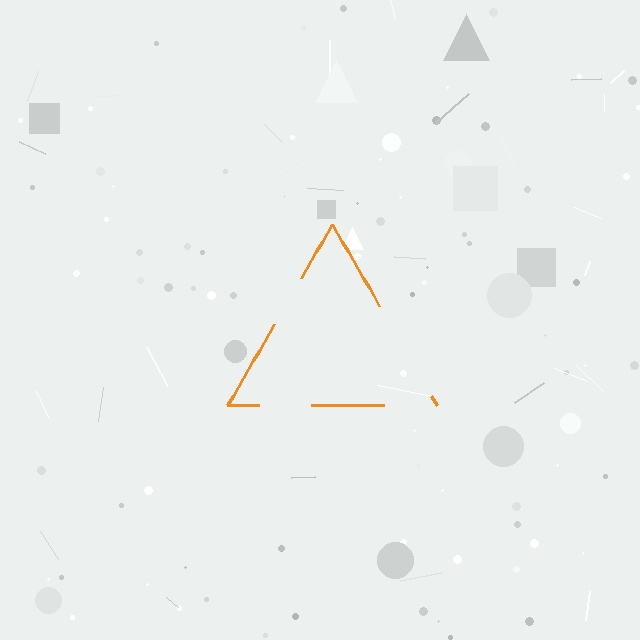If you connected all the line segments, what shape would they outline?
They would outline a triangle.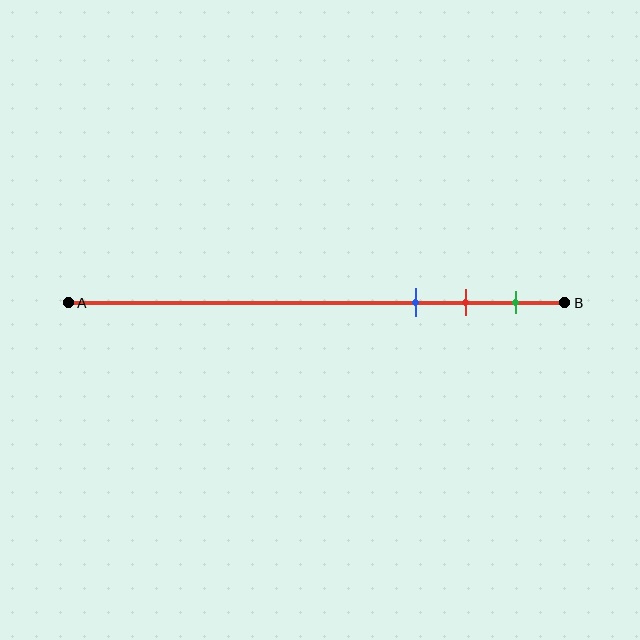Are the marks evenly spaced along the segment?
Yes, the marks are approximately evenly spaced.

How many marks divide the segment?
There are 3 marks dividing the segment.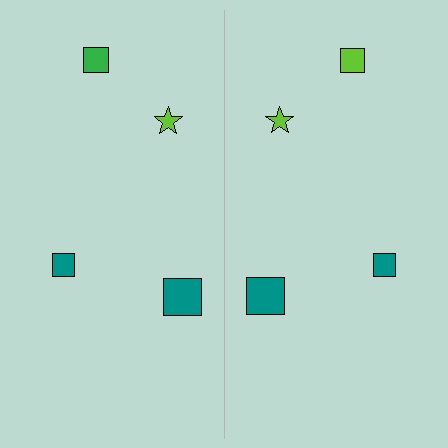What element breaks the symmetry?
The lime square on the right side breaks the symmetry — its mirror counterpart is green.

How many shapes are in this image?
There are 8 shapes in this image.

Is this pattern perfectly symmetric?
No, the pattern is not perfectly symmetric. The lime square on the right side breaks the symmetry — its mirror counterpart is green.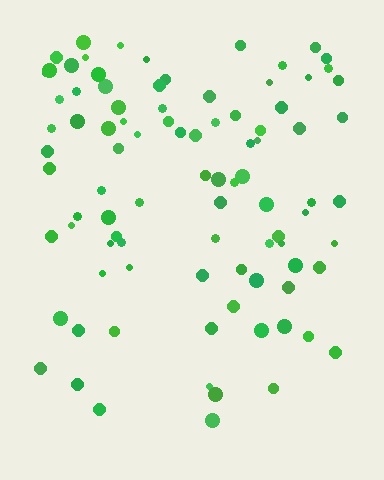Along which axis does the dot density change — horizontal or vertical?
Vertical.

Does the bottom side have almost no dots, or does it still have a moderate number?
Still a moderate number, just noticeably fewer than the top.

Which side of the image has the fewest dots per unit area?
The bottom.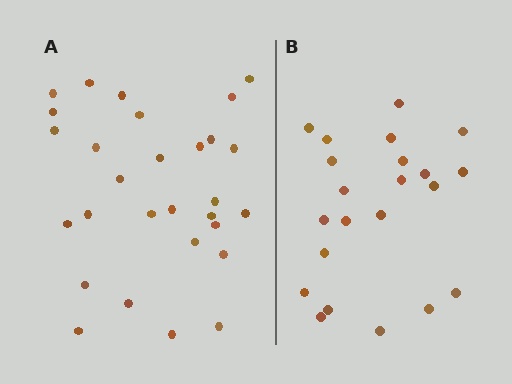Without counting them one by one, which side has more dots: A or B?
Region A (the left region) has more dots.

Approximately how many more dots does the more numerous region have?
Region A has roughly 8 or so more dots than region B.